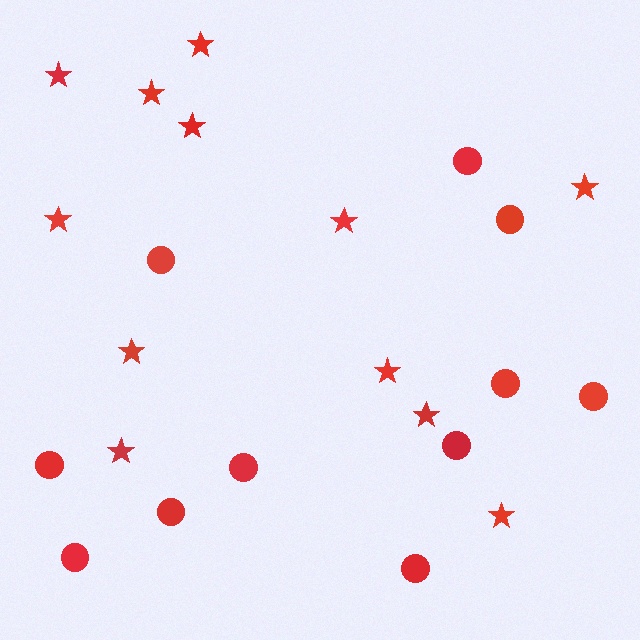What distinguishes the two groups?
There are 2 groups: one group of stars (12) and one group of circles (11).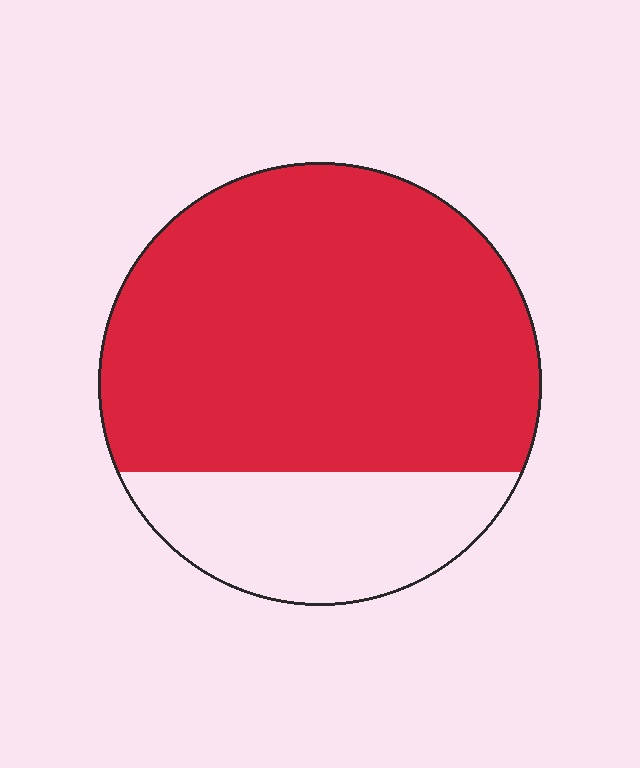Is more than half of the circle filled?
Yes.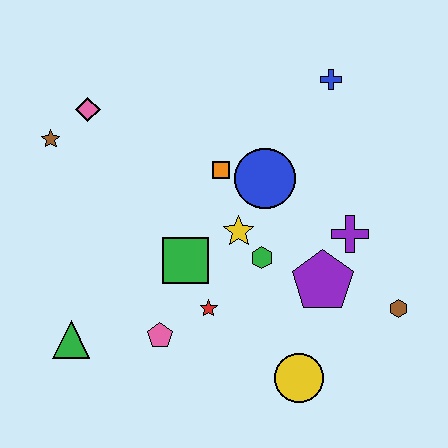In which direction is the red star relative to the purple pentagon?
The red star is to the left of the purple pentagon.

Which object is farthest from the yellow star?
The brown star is farthest from the yellow star.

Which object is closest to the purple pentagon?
The purple cross is closest to the purple pentagon.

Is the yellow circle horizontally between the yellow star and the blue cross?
Yes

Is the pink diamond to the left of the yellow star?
Yes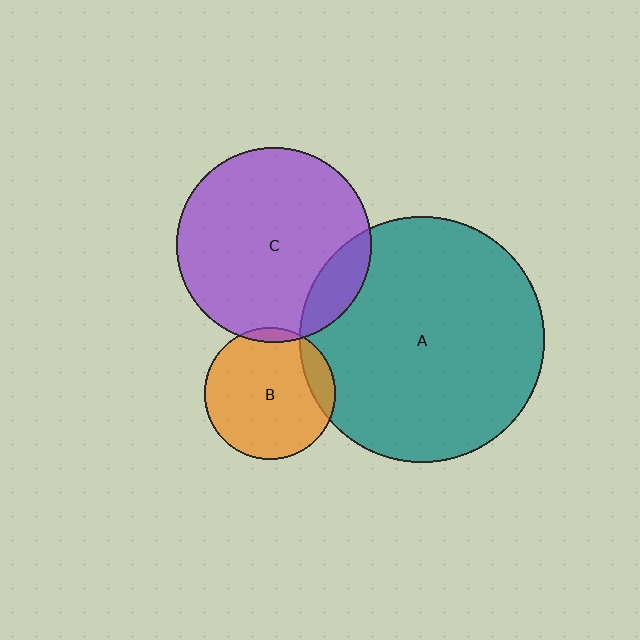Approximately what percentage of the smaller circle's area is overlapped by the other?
Approximately 5%.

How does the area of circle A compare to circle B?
Approximately 3.5 times.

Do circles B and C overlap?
Yes.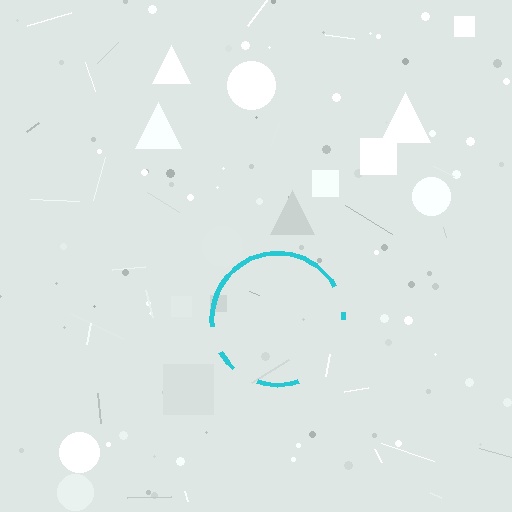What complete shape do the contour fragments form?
The contour fragments form a circle.